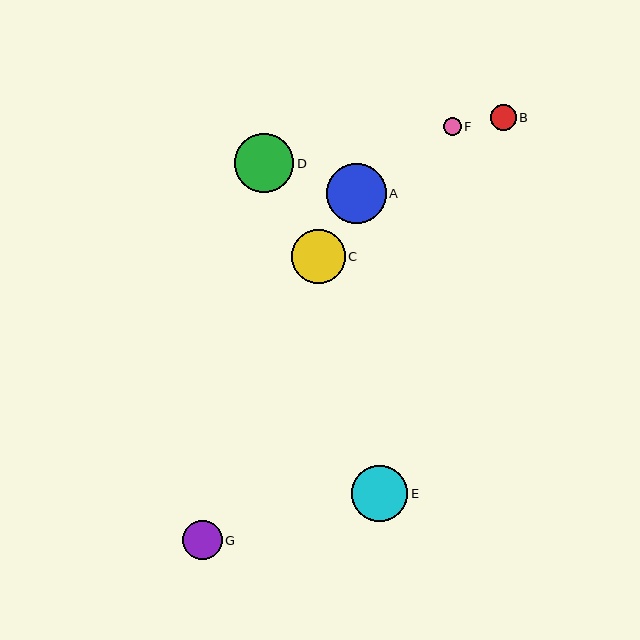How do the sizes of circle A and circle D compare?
Circle A and circle D are approximately the same size.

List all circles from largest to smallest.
From largest to smallest: A, D, E, C, G, B, F.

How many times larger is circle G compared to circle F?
Circle G is approximately 2.2 times the size of circle F.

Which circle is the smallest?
Circle F is the smallest with a size of approximately 18 pixels.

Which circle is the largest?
Circle A is the largest with a size of approximately 60 pixels.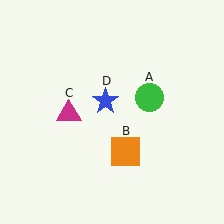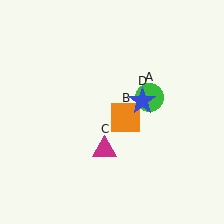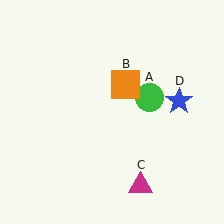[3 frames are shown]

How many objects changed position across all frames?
3 objects changed position: orange square (object B), magenta triangle (object C), blue star (object D).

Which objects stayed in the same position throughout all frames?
Green circle (object A) remained stationary.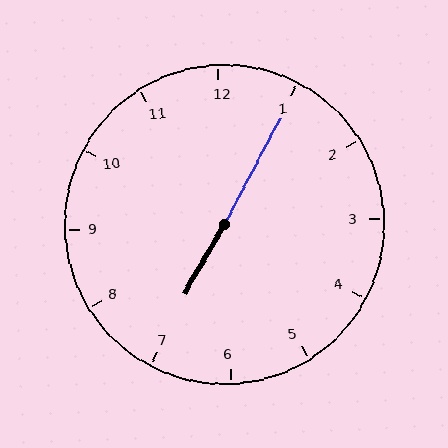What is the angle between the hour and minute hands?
Approximately 178 degrees.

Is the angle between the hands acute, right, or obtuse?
It is obtuse.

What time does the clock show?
7:05.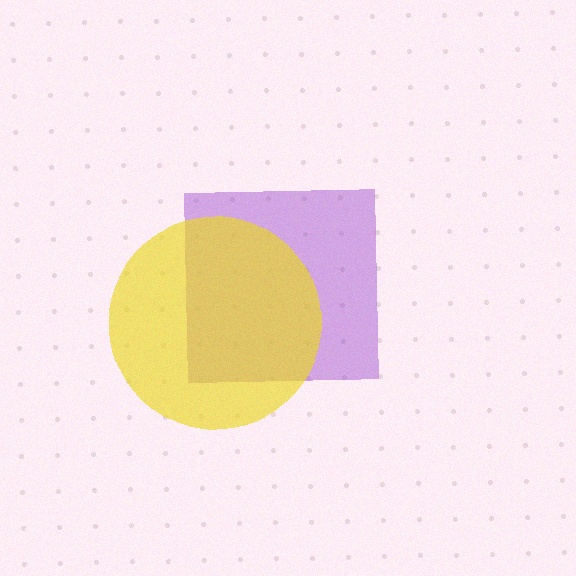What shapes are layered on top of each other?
The layered shapes are: a purple square, a yellow circle.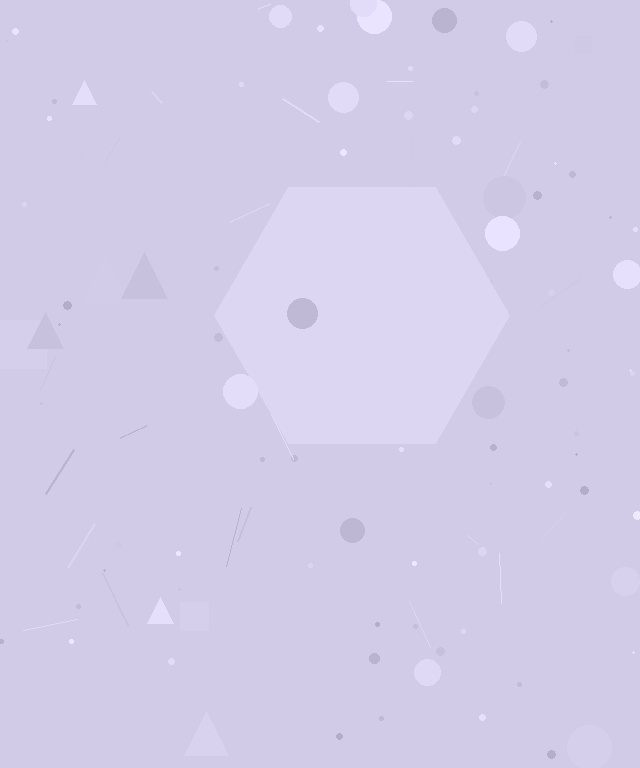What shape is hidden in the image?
A hexagon is hidden in the image.